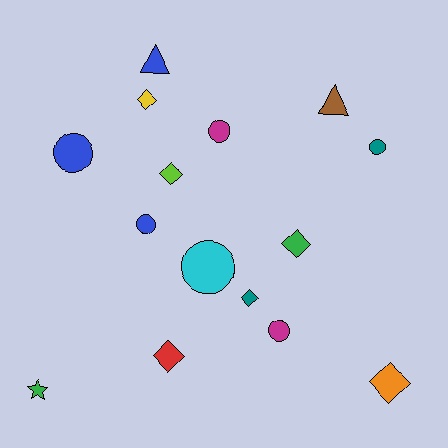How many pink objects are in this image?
There are no pink objects.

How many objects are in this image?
There are 15 objects.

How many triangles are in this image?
There are 2 triangles.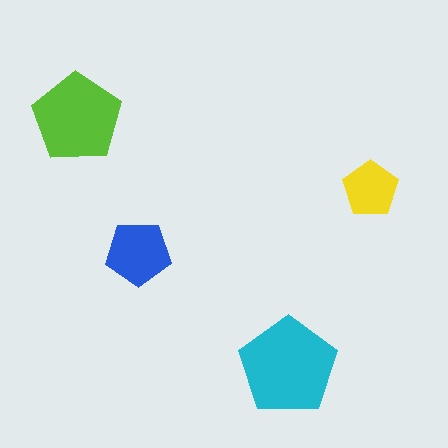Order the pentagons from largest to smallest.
the cyan one, the lime one, the blue one, the yellow one.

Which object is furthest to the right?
The yellow pentagon is rightmost.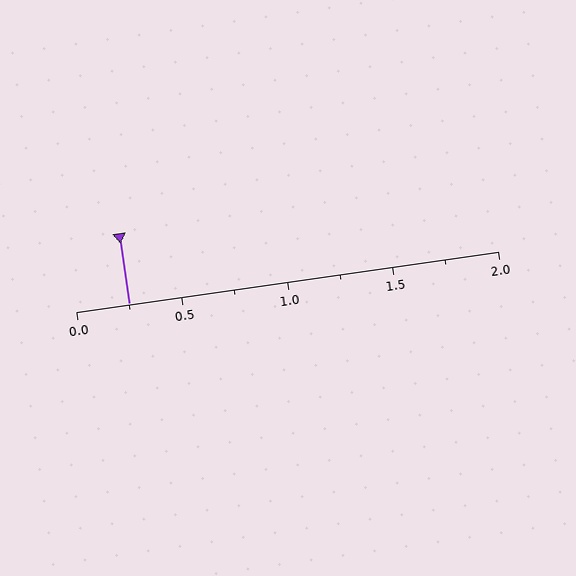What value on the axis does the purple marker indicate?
The marker indicates approximately 0.25.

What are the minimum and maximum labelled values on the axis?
The axis runs from 0.0 to 2.0.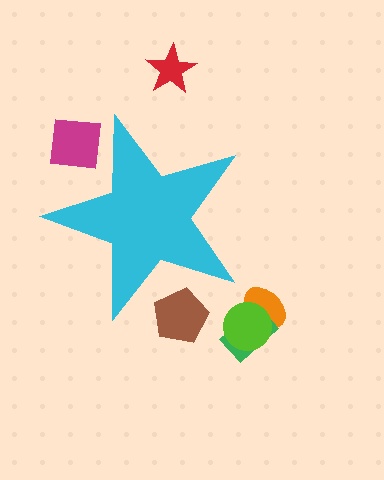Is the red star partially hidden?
No, the red star is fully visible.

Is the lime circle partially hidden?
No, the lime circle is fully visible.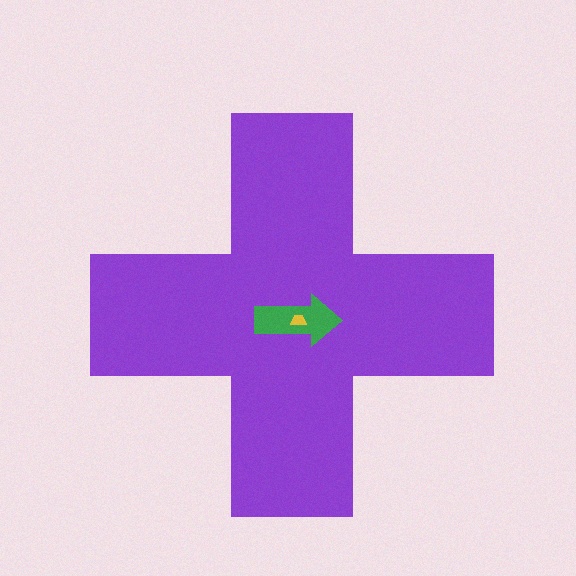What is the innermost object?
The yellow trapezoid.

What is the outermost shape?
The purple cross.